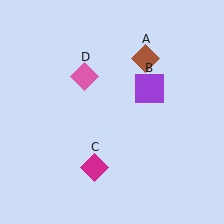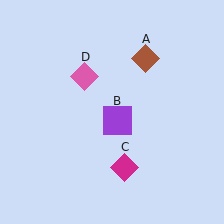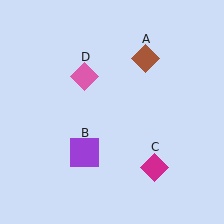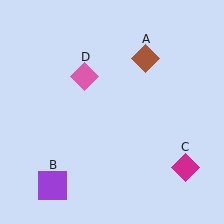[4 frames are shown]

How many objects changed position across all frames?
2 objects changed position: purple square (object B), magenta diamond (object C).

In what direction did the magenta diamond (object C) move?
The magenta diamond (object C) moved right.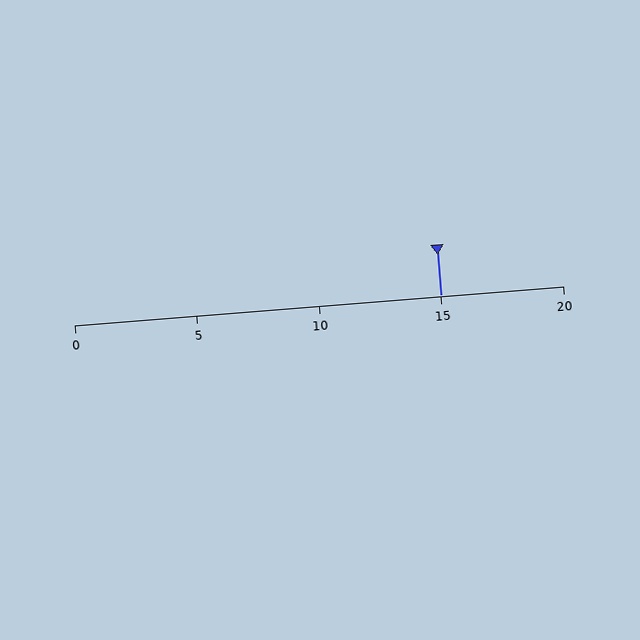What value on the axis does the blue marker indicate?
The marker indicates approximately 15.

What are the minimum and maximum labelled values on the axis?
The axis runs from 0 to 20.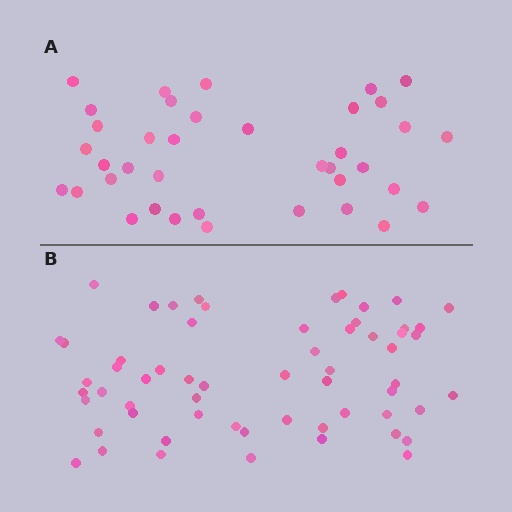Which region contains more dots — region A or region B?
Region B (the bottom region) has more dots.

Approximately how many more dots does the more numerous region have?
Region B has approximately 20 more dots than region A.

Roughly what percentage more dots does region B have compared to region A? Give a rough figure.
About 60% more.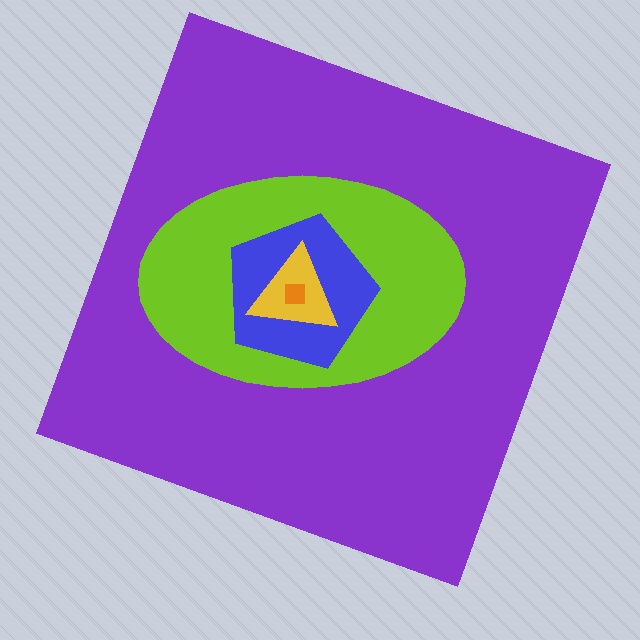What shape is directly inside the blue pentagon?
The yellow triangle.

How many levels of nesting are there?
5.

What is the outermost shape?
The purple square.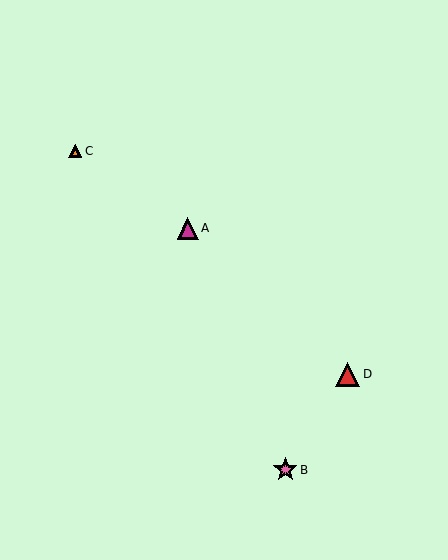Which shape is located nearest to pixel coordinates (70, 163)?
The orange triangle (labeled C) at (75, 151) is nearest to that location.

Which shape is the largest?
The red triangle (labeled D) is the largest.